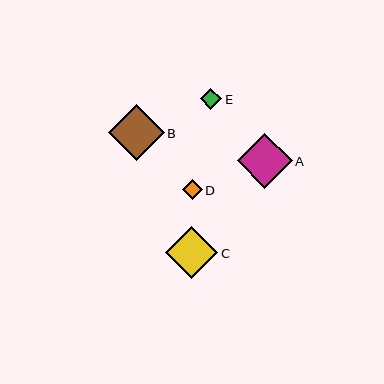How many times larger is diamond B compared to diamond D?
Diamond B is approximately 2.8 times the size of diamond D.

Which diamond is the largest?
Diamond B is the largest with a size of approximately 56 pixels.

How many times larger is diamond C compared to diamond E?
Diamond C is approximately 2.4 times the size of diamond E.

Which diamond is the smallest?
Diamond D is the smallest with a size of approximately 20 pixels.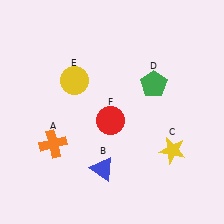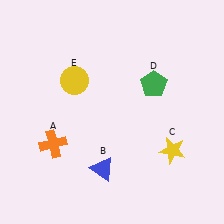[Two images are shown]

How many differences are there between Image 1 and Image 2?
There is 1 difference between the two images.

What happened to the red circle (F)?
The red circle (F) was removed in Image 2. It was in the bottom-left area of Image 1.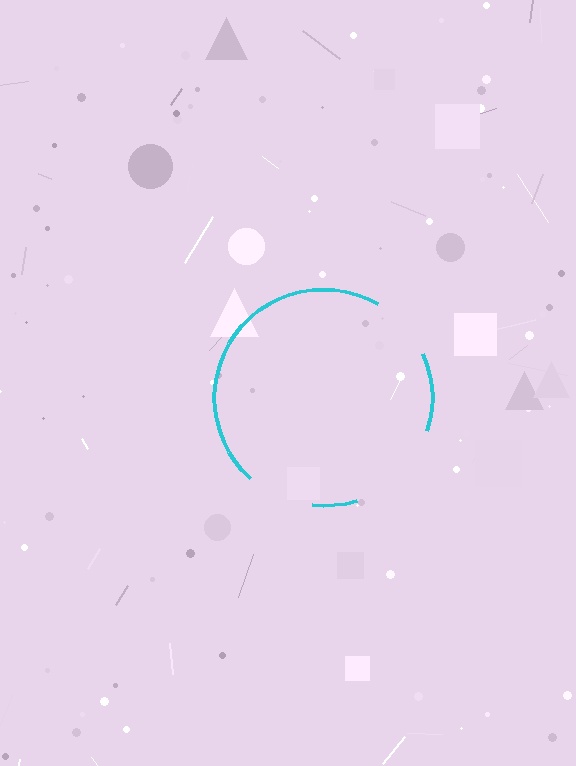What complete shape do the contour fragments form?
The contour fragments form a circle.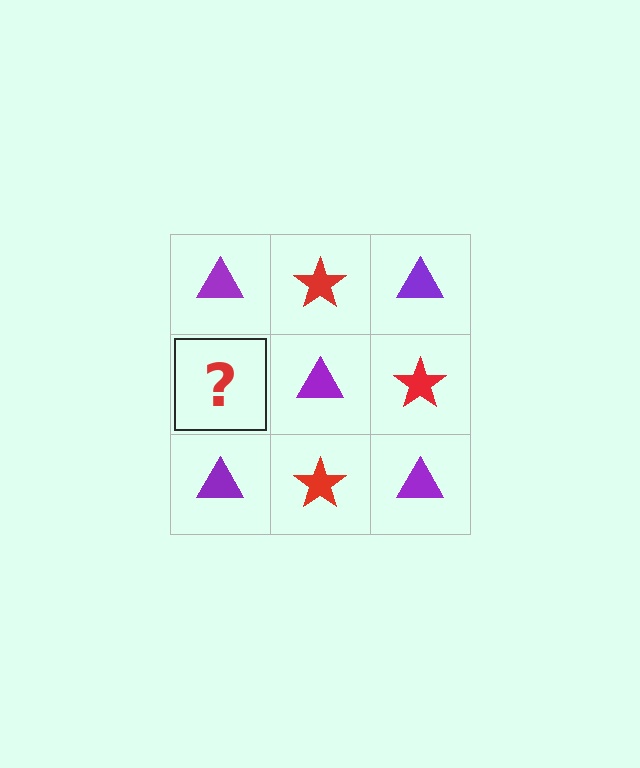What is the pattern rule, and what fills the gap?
The rule is that it alternates purple triangle and red star in a checkerboard pattern. The gap should be filled with a red star.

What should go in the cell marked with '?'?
The missing cell should contain a red star.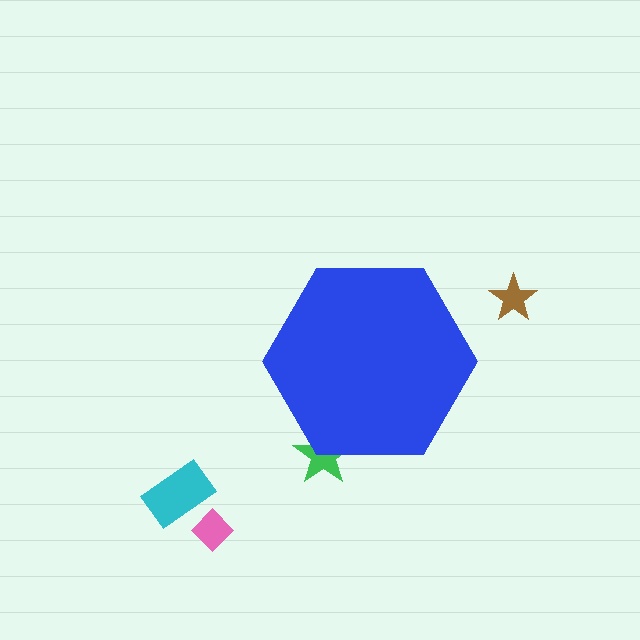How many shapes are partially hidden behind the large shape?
1 shape is partially hidden.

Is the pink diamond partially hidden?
No, the pink diamond is fully visible.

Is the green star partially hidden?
Yes, the green star is partially hidden behind the blue hexagon.